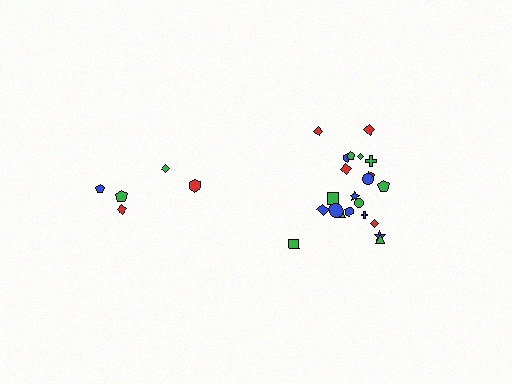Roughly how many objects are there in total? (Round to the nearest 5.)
Roughly 25 objects in total.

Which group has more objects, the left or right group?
The right group.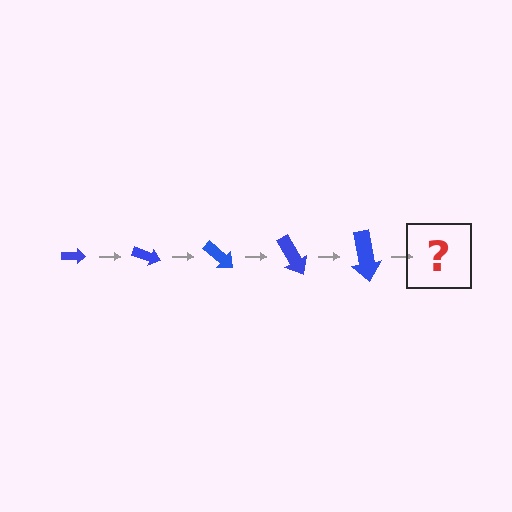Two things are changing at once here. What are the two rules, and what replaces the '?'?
The two rules are that the arrow grows larger each step and it rotates 20 degrees each step. The '?' should be an arrow, larger than the previous one and rotated 100 degrees from the start.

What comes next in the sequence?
The next element should be an arrow, larger than the previous one and rotated 100 degrees from the start.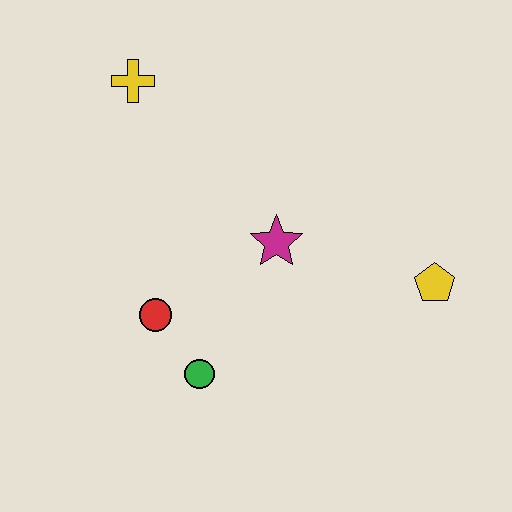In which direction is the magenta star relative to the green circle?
The magenta star is above the green circle.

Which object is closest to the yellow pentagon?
The magenta star is closest to the yellow pentagon.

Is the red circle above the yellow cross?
No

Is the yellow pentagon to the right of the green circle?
Yes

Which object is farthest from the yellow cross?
The yellow pentagon is farthest from the yellow cross.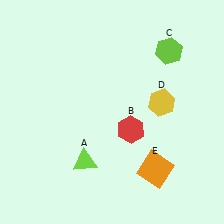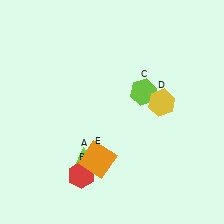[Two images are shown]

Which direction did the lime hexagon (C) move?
The lime hexagon (C) moved down.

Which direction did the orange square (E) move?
The orange square (E) moved left.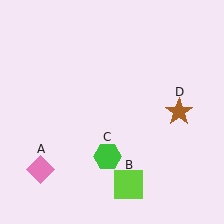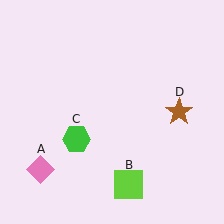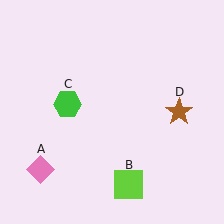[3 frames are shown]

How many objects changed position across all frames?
1 object changed position: green hexagon (object C).